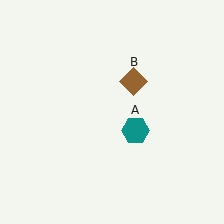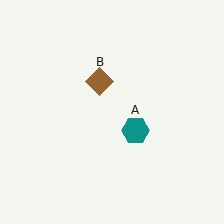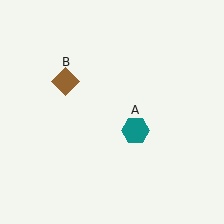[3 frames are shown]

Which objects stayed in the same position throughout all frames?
Teal hexagon (object A) remained stationary.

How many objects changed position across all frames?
1 object changed position: brown diamond (object B).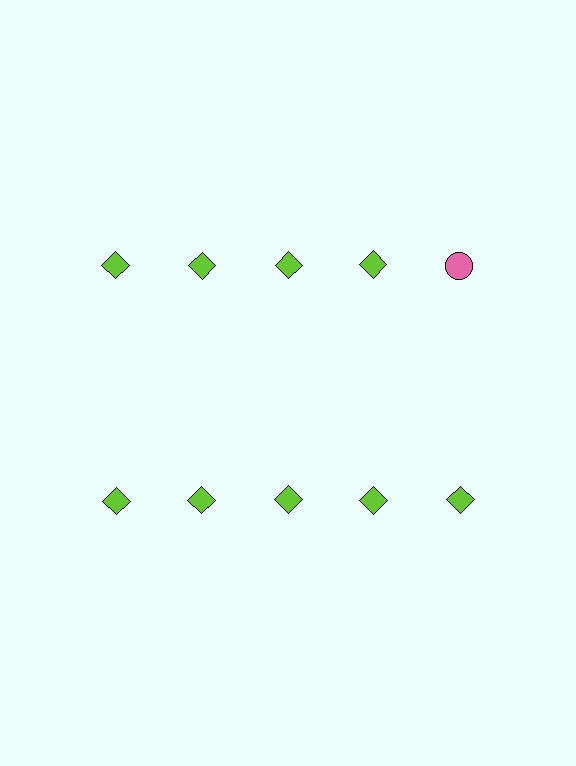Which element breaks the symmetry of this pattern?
The pink circle in the top row, rightmost column breaks the symmetry. All other shapes are lime diamonds.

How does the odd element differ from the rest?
It differs in both color (pink instead of lime) and shape (circle instead of diamond).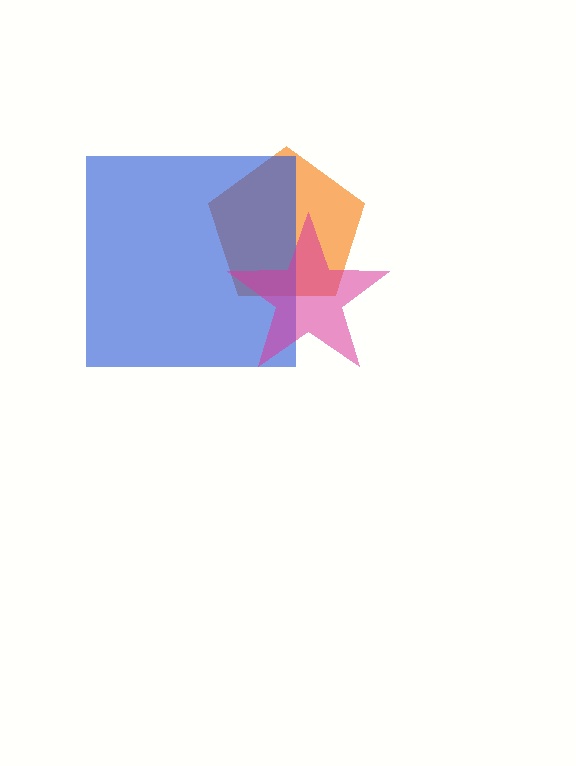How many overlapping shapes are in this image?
There are 3 overlapping shapes in the image.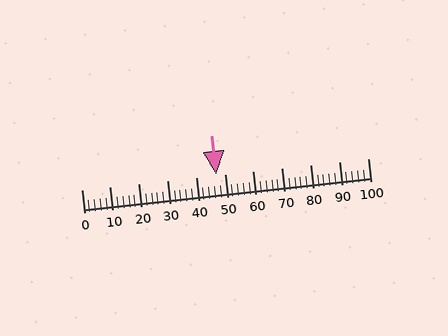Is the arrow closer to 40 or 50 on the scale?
The arrow is closer to 50.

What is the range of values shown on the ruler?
The ruler shows values from 0 to 100.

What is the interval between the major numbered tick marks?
The major tick marks are spaced 10 units apart.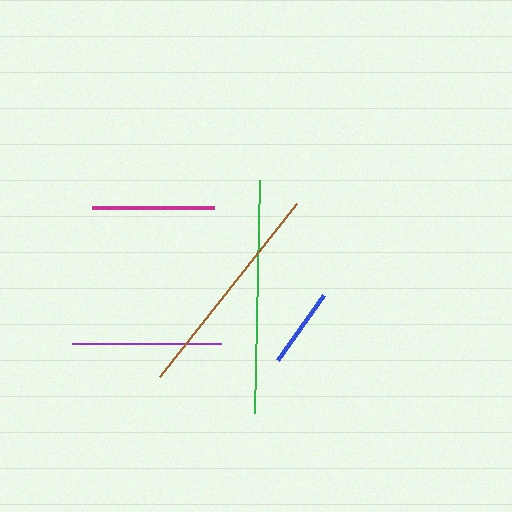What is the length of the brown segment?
The brown segment is approximately 221 pixels long.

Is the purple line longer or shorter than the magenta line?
The purple line is longer than the magenta line.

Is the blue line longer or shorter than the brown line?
The brown line is longer than the blue line.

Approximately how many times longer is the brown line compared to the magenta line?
The brown line is approximately 1.8 times the length of the magenta line.